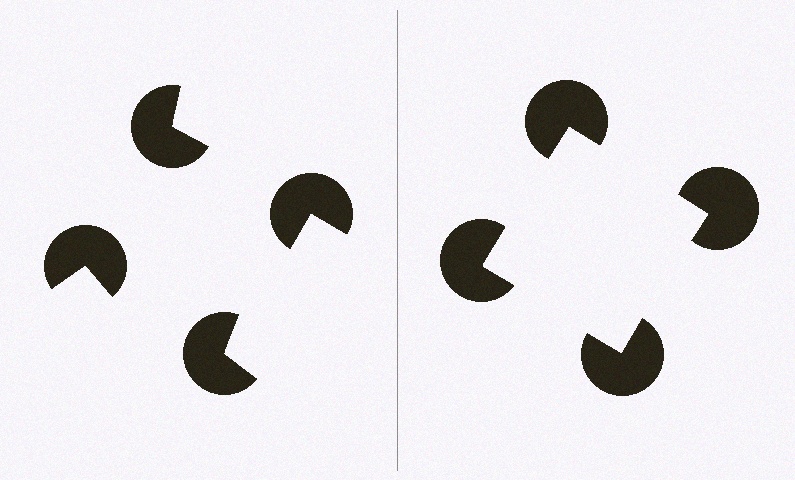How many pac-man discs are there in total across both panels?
8 — 4 on each side.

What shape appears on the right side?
An illusory square.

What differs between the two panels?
The pac-man discs are positioned identically on both sides; only the wedge orientations differ. On the right they align to a square; on the left they are misaligned.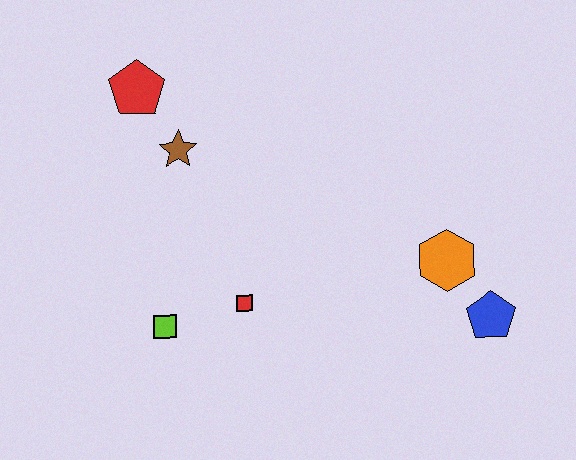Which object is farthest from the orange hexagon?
The red pentagon is farthest from the orange hexagon.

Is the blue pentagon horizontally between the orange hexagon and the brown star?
No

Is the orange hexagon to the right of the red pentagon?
Yes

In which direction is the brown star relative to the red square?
The brown star is above the red square.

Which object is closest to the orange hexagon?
The blue pentagon is closest to the orange hexagon.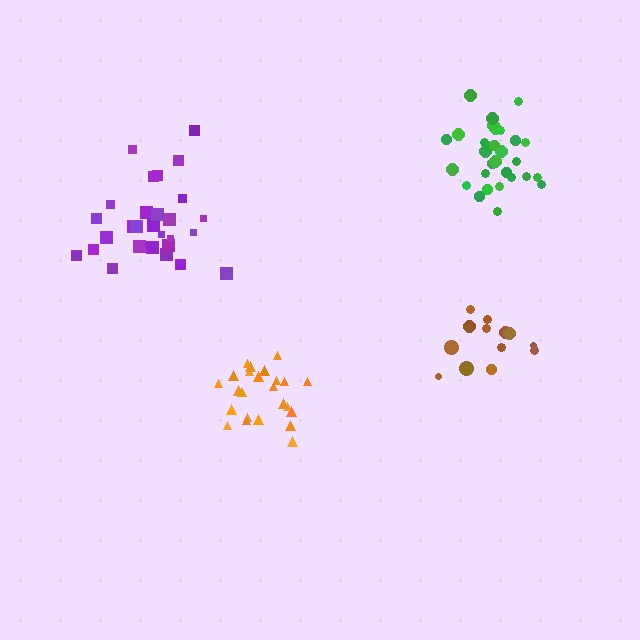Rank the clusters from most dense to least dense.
green, orange, purple, brown.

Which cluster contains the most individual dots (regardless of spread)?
Green (32).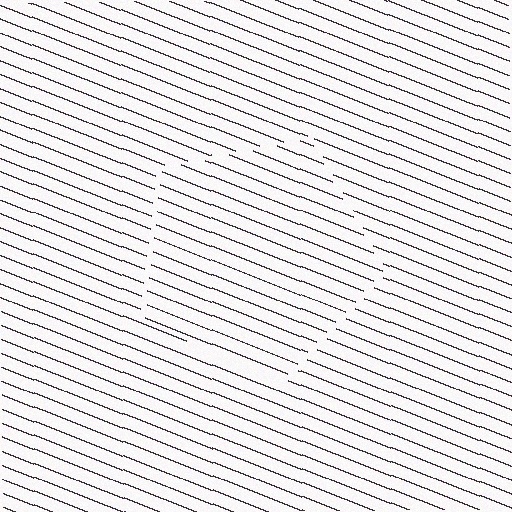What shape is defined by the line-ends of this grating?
An illusory pentagon. The interior of the shape contains the same grating, shifted by half a period — the contour is defined by the phase discontinuity where line-ends from the inner and outer gratings abut.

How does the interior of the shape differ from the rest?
The interior of the shape contains the same grating, shifted by half a period — the contour is defined by the phase discontinuity where line-ends from the inner and outer gratings abut.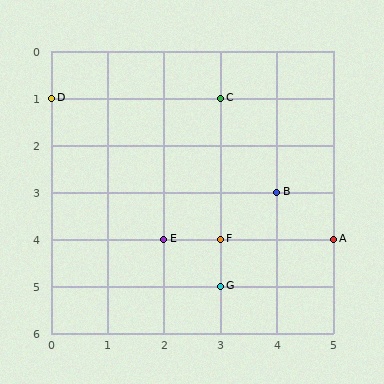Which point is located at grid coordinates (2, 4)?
Point E is at (2, 4).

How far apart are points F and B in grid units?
Points F and B are 1 column and 1 row apart (about 1.4 grid units diagonally).